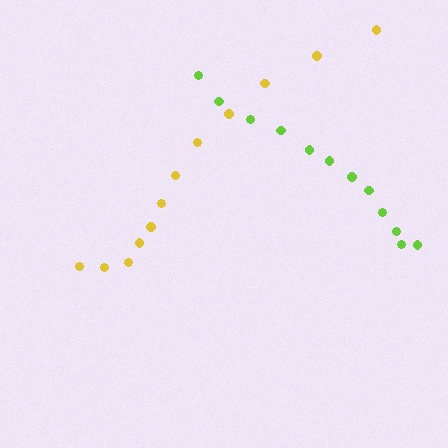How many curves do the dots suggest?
There are 2 distinct paths.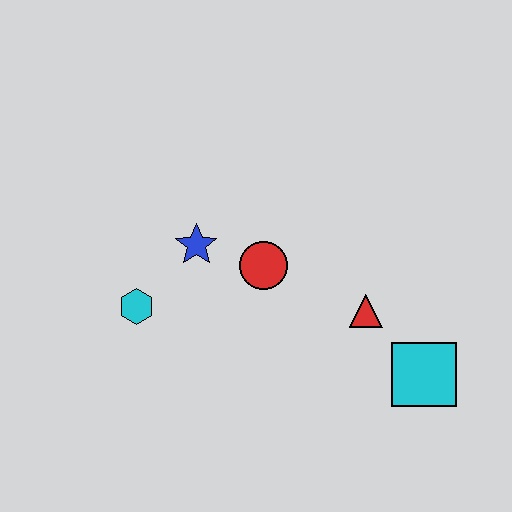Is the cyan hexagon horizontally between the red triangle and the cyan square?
No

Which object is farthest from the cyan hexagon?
The cyan square is farthest from the cyan hexagon.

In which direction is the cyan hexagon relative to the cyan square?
The cyan hexagon is to the left of the cyan square.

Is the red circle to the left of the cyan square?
Yes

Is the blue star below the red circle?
No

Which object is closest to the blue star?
The red circle is closest to the blue star.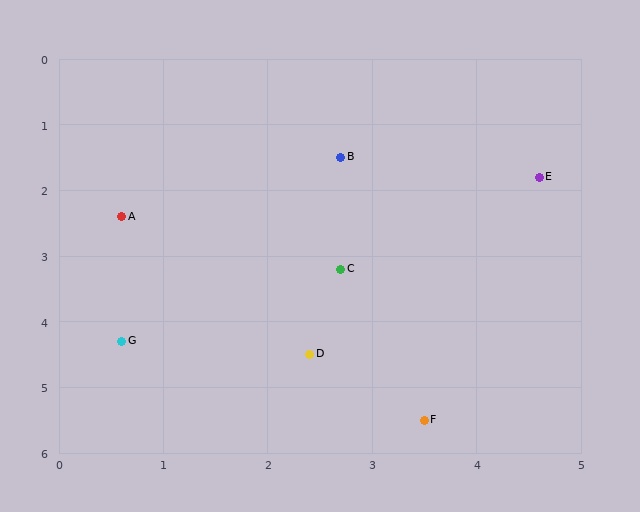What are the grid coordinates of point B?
Point B is at approximately (2.7, 1.5).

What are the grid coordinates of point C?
Point C is at approximately (2.7, 3.2).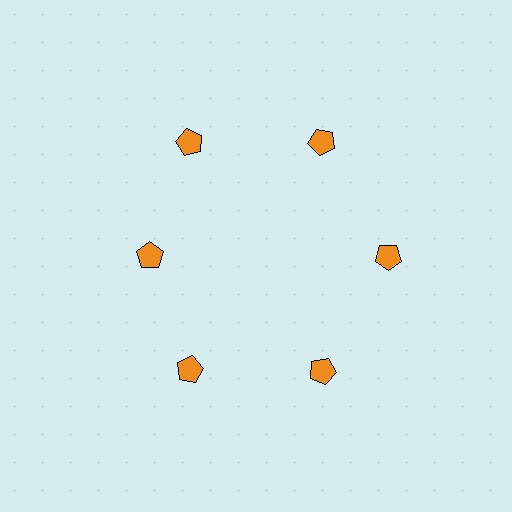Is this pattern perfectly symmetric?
No. The 6 orange pentagons are arranged in a ring, but one element near the 9 o'clock position is pulled inward toward the center, breaking the 6-fold rotational symmetry.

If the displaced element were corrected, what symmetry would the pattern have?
It would have 6-fold rotational symmetry — the pattern would map onto itself every 60 degrees.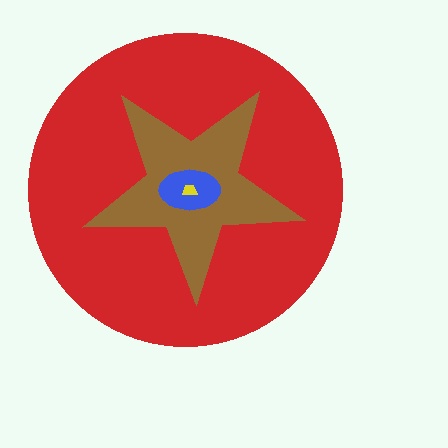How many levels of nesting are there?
4.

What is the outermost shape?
The red circle.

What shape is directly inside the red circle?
The brown star.